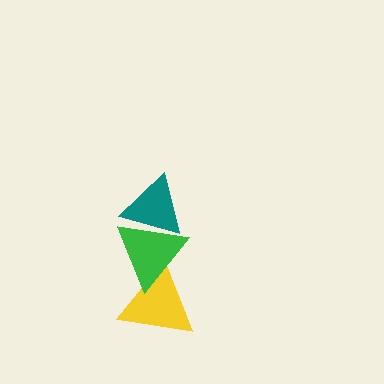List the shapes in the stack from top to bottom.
From top to bottom: the teal triangle, the green triangle, the yellow triangle.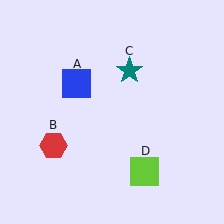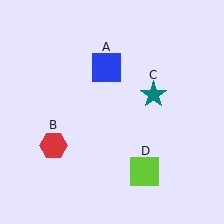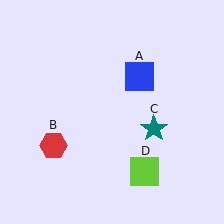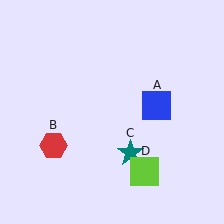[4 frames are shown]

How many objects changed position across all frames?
2 objects changed position: blue square (object A), teal star (object C).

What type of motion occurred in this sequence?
The blue square (object A), teal star (object C) rotated clockwise around the center of the scene.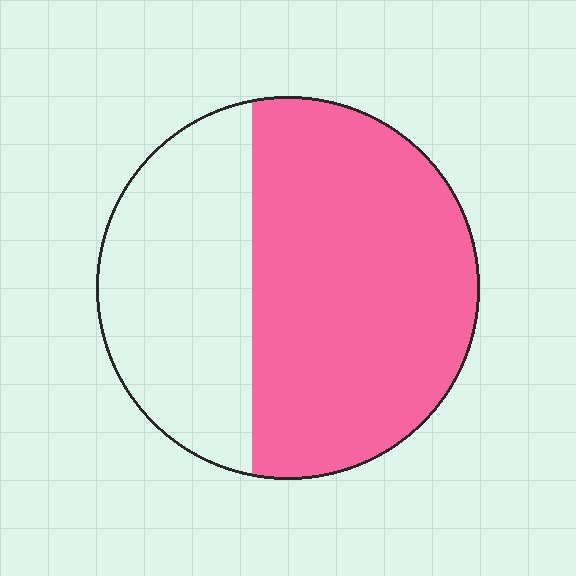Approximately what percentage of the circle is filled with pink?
Approximately 60%.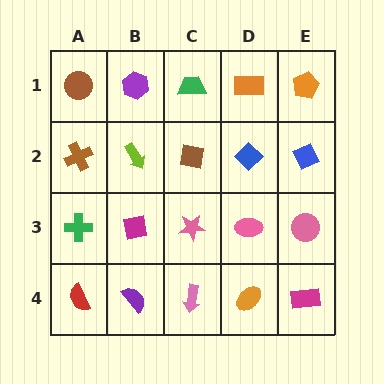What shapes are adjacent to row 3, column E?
A blue diamond (row 2, column E), a magenta rectangle (row 4, column E), a pink ellipse (row 3, column D).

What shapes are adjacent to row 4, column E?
A pink circle (row 3, column E), an orange ellipse (row 4, column D).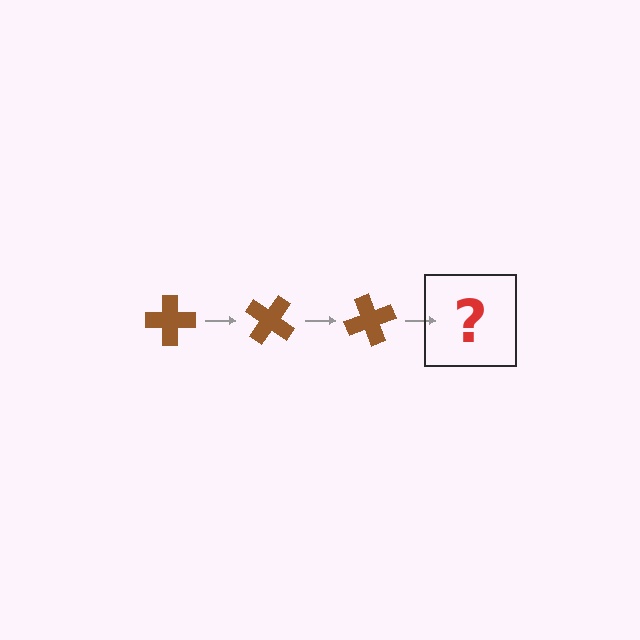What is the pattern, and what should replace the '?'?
The pattern is that the cross rotates 35 degrees each step. The '?' should be a brown cross rotated 105 degrees.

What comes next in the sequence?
The next element should be a brown cross rotated 105 degrees.